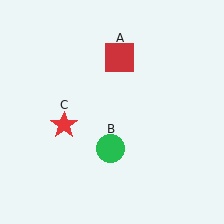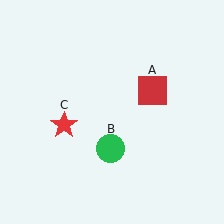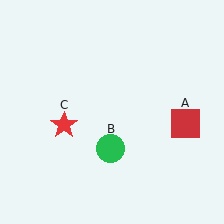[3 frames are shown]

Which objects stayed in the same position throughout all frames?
Green circle (object B) and red star (object C) remained stationary.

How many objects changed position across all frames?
1 object changed position: red square (object A).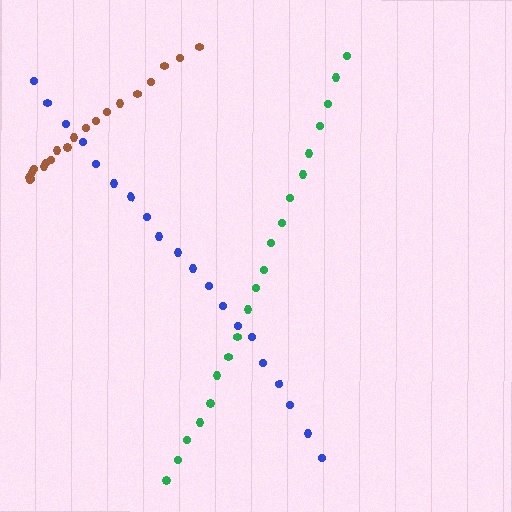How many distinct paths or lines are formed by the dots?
There are 3 distinct paths.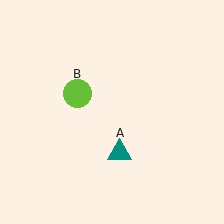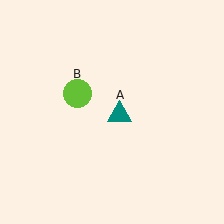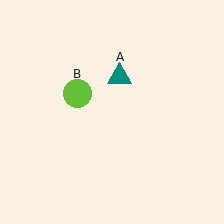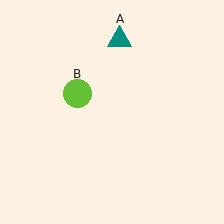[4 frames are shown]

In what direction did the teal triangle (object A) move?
The teal triangle (object A) moved up.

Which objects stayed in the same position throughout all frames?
Lime circle (object B) remained stationary.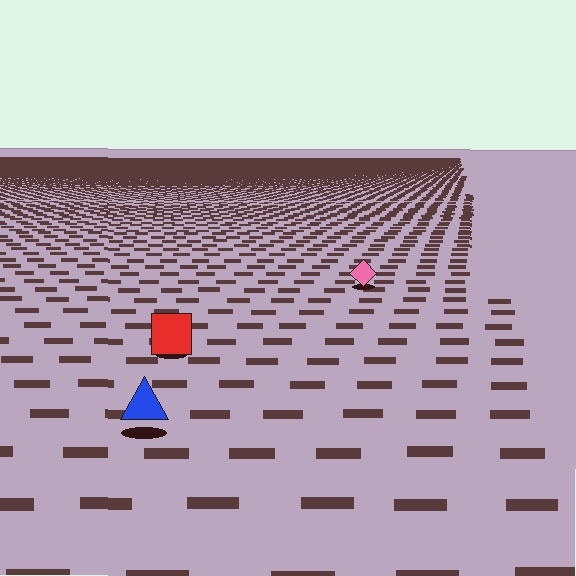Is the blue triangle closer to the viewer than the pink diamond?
Yes. The blue triangle is closer — you can tell from the texture gradient: the ground texture is coarser near it.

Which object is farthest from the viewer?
The pink diamond is farthest from the viewer. It appears smaller and the ground texture around it is denser.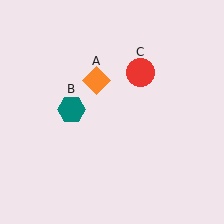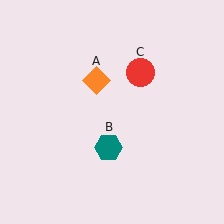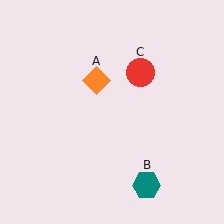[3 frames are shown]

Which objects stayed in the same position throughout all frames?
Orange diamond (object A) and red circle (object C) remained stationary.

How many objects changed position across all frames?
1 object changed position: teal hexagon (object B).